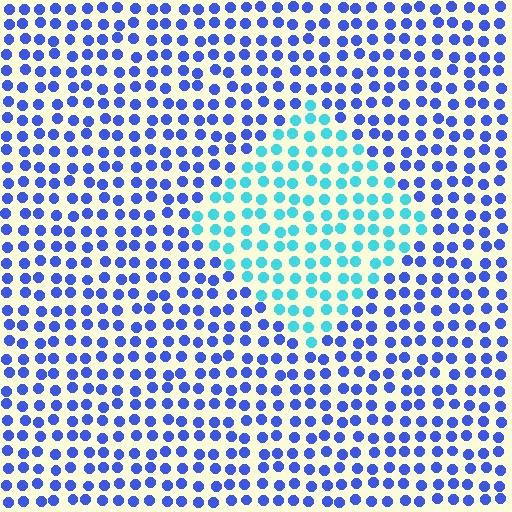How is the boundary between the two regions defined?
The boundary is defined purely by a slight shift in hue (about 49 degrees). Spacing, size, and orientation are identical on both sides.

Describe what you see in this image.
The image is filled with small blue elements in a uniform arrangement. A diamond-shaped region is visible where the elements are tinted to a slightly different hue, forming a subtle color boundary.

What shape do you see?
I see a diamond.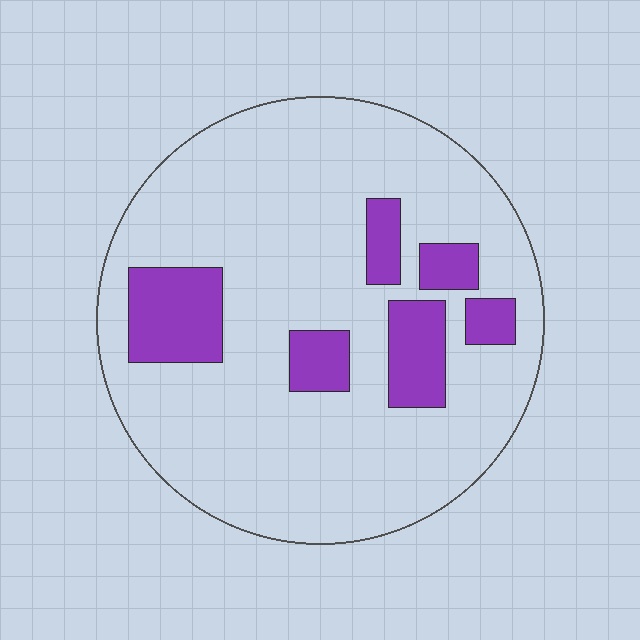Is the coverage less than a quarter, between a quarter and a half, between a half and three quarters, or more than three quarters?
Less than a quarter.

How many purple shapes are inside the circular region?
6.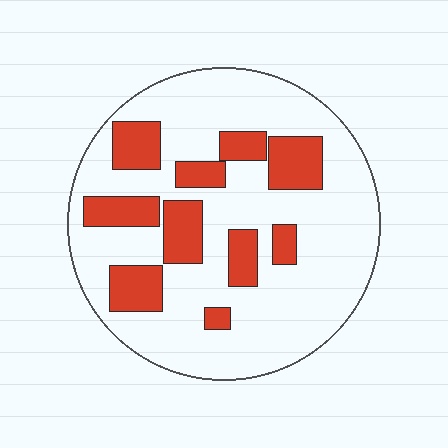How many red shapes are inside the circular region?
10.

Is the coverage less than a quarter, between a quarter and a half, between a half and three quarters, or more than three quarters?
Less than a quarter.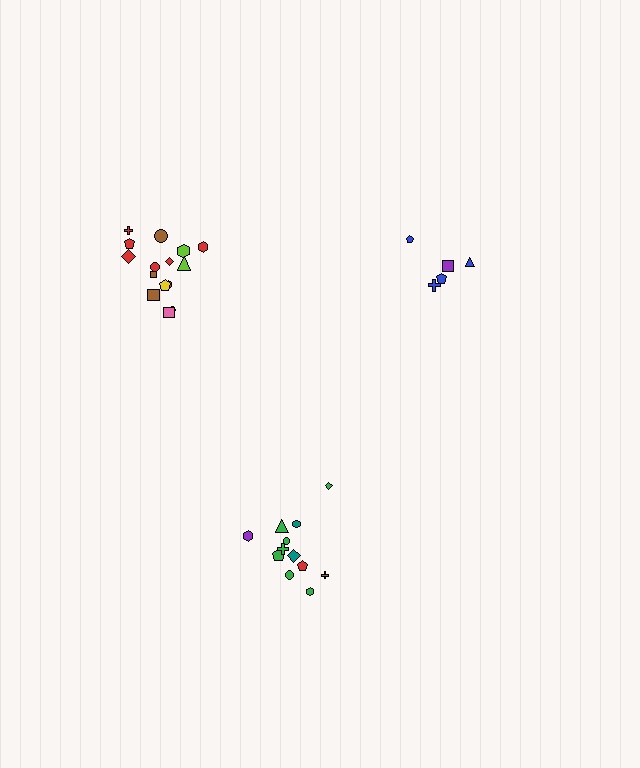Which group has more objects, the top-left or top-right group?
The top-left group.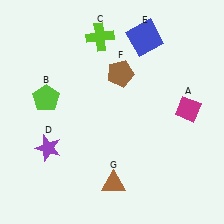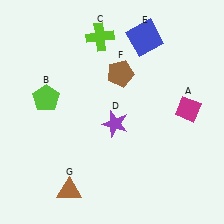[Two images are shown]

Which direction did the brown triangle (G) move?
The brown triangle (G) moved left.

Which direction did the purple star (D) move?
The purple star (D) moved right.